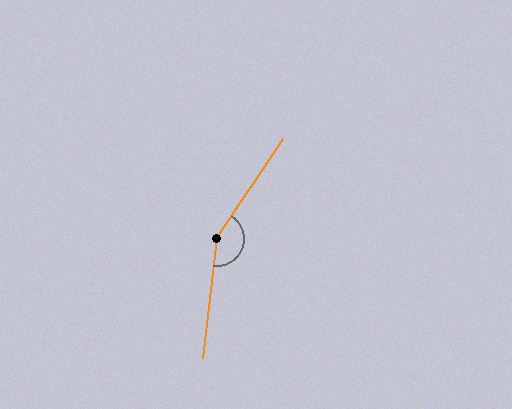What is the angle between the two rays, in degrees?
Approximately 153 degrees.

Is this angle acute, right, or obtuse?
It is obtuse.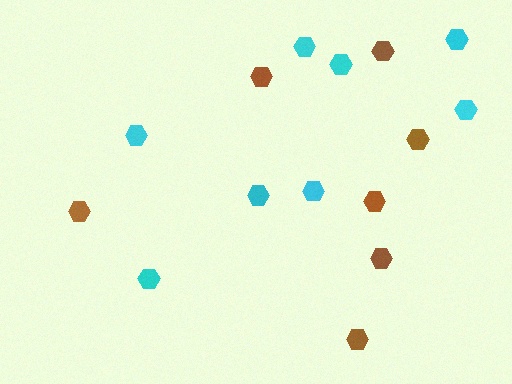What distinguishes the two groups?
There are 2 groups: one group of brown hexagons (7) and one group of cyan hexagons (8).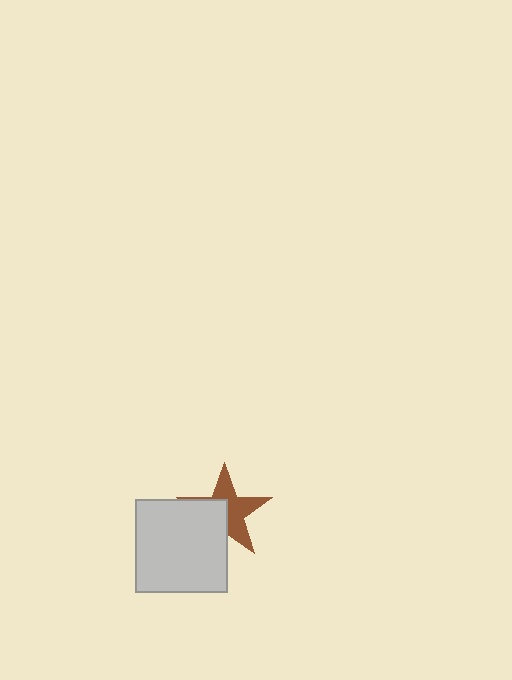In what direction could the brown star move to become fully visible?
The brown star could move toward the upper-right. That would shift it out from behind the light gray square entirely.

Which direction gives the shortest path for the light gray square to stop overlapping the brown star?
Moving toward the lower-left gives the shortest separation.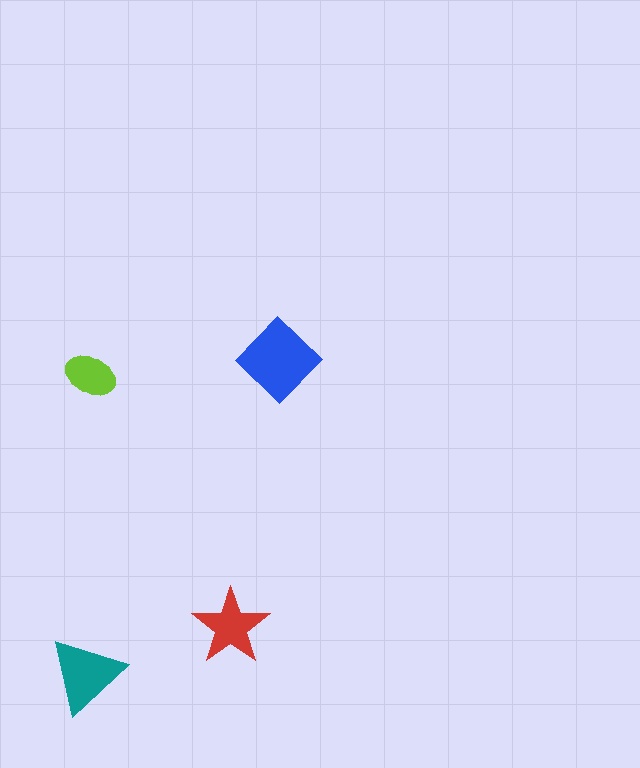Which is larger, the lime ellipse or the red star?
The red star.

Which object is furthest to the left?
The teal triangle is leftmost.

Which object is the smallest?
The lime ellipse.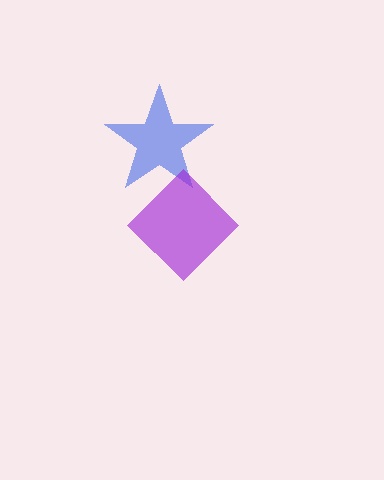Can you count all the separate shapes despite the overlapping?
Yes, there are 2 separate shapes.